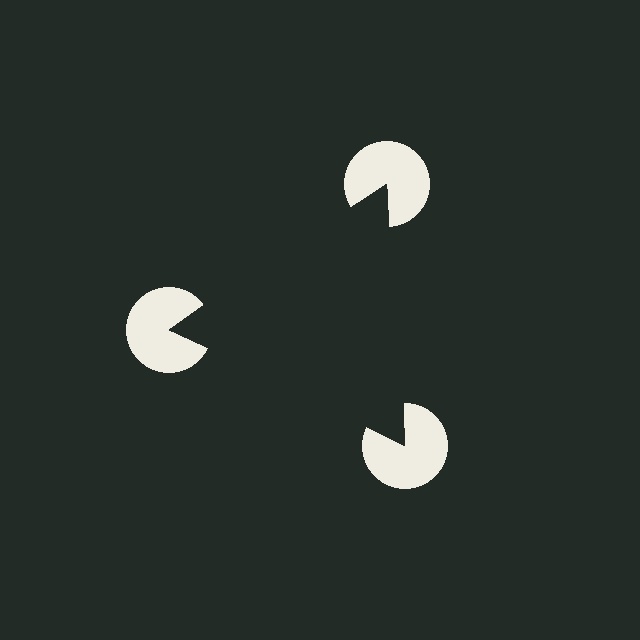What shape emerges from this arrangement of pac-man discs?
An illusory triangle — its edges are inferred from the aligned wedge cuts in the pac-man discs, not physically drawn.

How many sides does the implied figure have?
3 sides.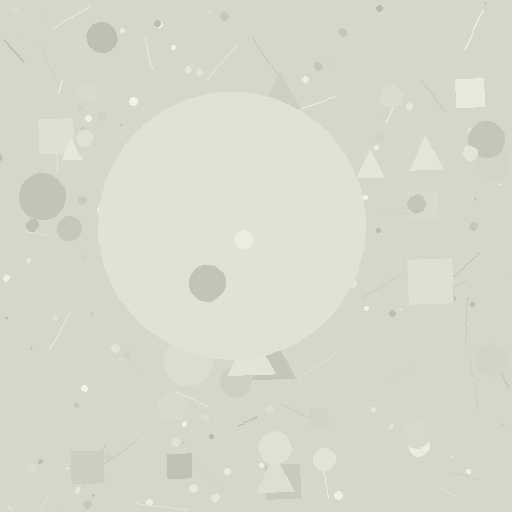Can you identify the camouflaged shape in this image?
The camouflaged shape is a circle.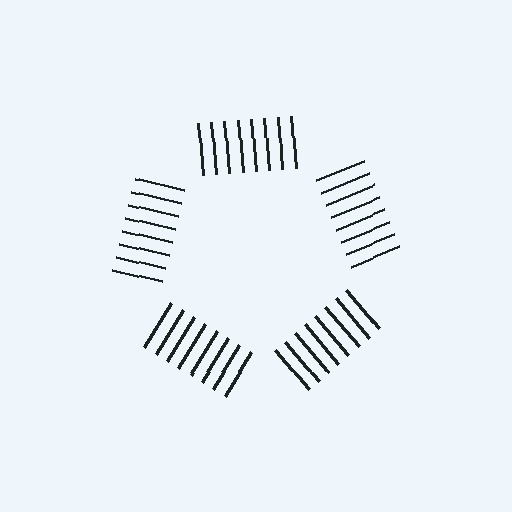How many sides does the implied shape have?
5 sides — the line-ends trace a pentagon.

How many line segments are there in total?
40 — 8 along each of the 5 edges.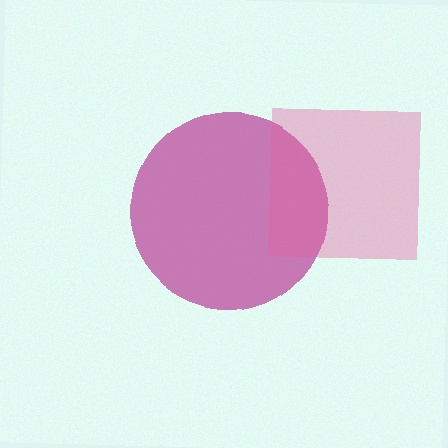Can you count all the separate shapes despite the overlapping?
Yes, there are 2 separate shapes.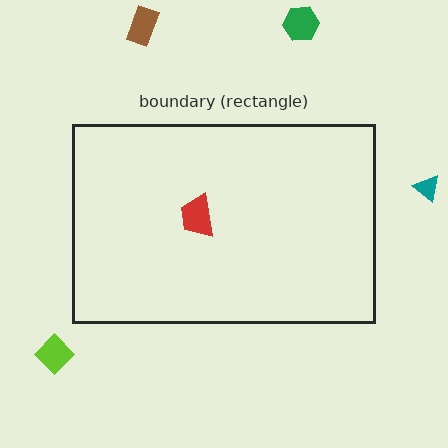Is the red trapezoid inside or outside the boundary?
Inside.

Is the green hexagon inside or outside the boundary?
Outside.